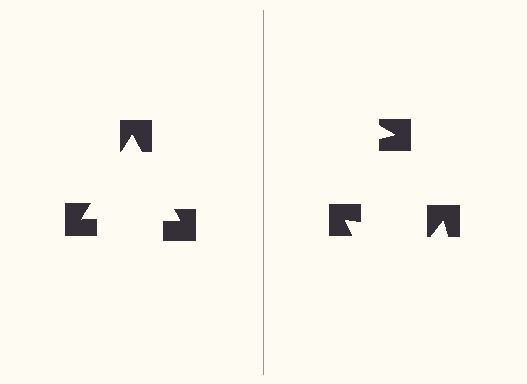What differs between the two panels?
The notched squares are positioned identically on both sides; only the wedge orientations differ. On the left they align to a triangle; on the right they are misaligned.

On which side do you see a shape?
An illusory triangle appears on the left side. On the right side the wedge cuts are rotated, so no coherent shape forms.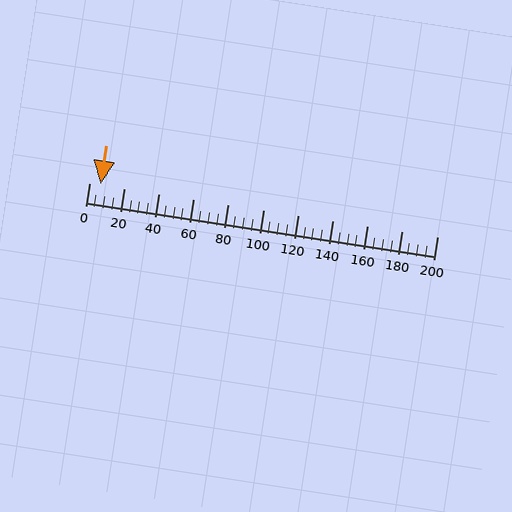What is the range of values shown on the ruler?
The ruler shows values from 0 to 200.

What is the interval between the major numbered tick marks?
The major tick marks are spaced 20 units apart.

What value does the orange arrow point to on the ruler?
The orange arrow points to approximately 7.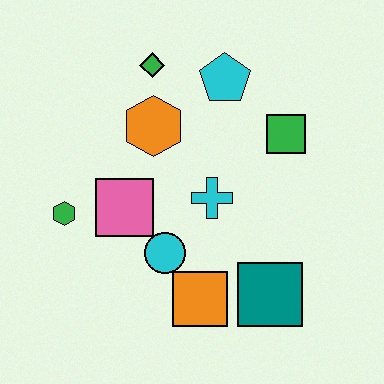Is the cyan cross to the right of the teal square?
No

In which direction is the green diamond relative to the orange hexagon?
The green diamond is above the orange hexagon.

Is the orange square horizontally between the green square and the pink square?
Yes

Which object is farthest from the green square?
The green hexagon is farthest from the green square.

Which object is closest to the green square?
The cyan pentagon is closest to the green square.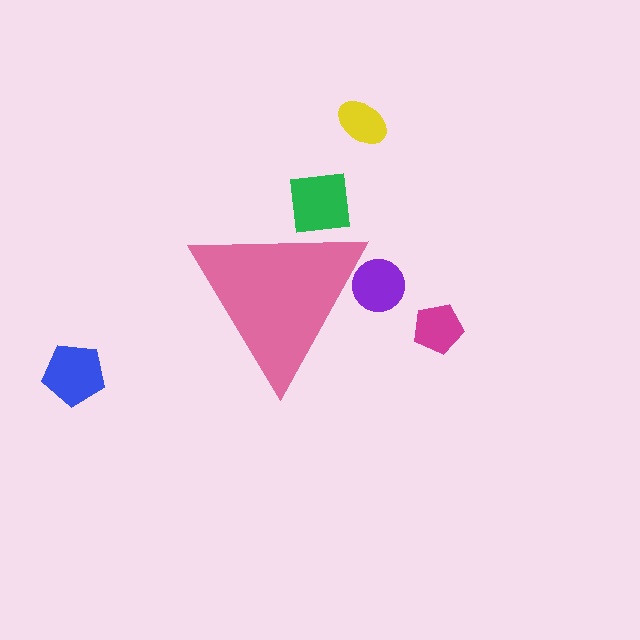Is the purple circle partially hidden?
Yes, the purple circle is partially hidden behind the pink triangle.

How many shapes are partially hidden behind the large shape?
2 shapes are partially hidden.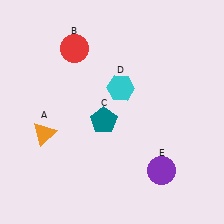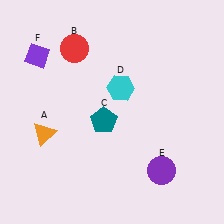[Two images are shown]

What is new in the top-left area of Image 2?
A purple diamond (F) was added in the top-left area of Image 2.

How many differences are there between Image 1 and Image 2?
There is 1 difference between the two images.